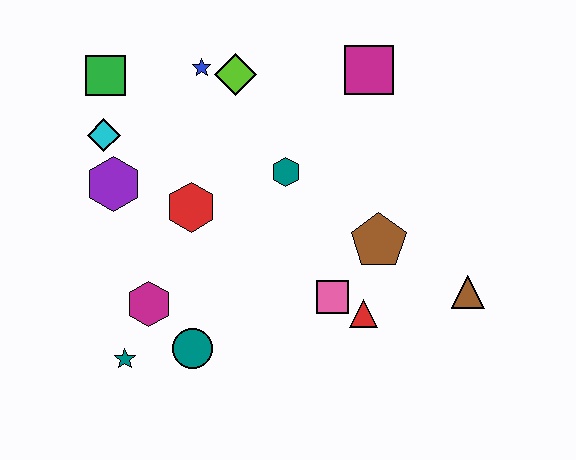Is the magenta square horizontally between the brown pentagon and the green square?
Yes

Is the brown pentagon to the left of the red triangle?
No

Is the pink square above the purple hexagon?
No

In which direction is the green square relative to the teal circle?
The green square is above the teal circle.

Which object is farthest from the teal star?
The magenta square is farthest from the teal star.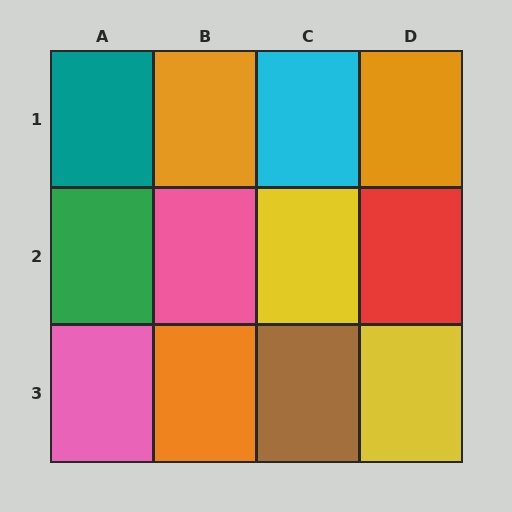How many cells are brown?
1 cell is brown.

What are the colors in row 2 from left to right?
Green, pink, yellow, red.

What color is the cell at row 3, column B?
Orange.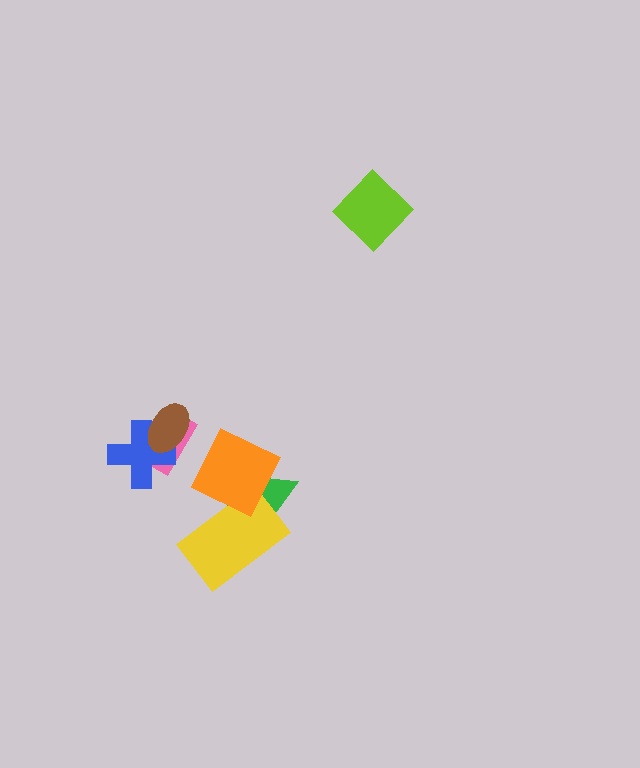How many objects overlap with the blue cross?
2 objects overlap with the blue cross.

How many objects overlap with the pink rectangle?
2 objects overlap with the pink rectangle.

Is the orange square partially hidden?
No, no other shape covers it.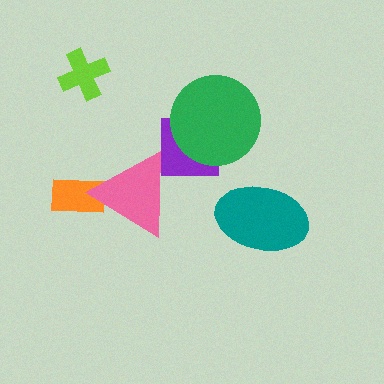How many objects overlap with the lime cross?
0 objects overlap with the lime cross.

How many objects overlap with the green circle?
1 object overlaps with the green circle.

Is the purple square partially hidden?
Yes, it is partially covered by another shape.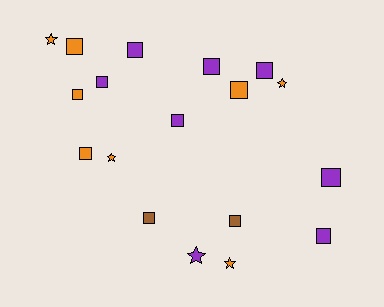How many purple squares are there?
There are 7 purple squares.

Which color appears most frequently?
Orange, with 8 objects.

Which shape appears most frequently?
Square, with 13 objects.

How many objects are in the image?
There are 18 objects.